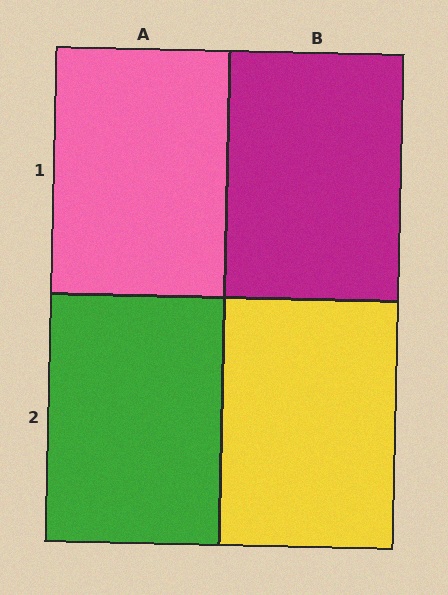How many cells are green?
1 cell is green.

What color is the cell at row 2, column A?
Green.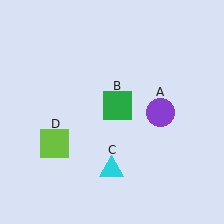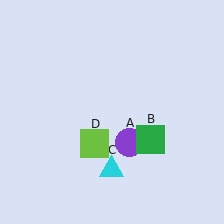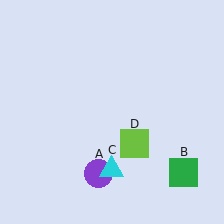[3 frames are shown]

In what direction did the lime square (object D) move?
The lime square (object D) moved right.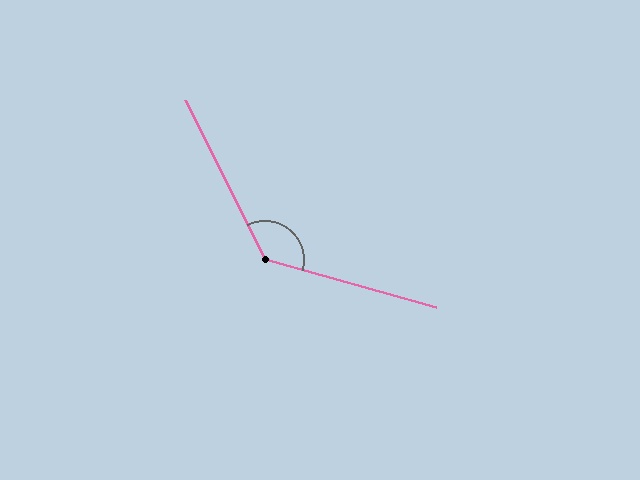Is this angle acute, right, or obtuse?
It is obtuse.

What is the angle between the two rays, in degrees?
Approximately 133 degrees.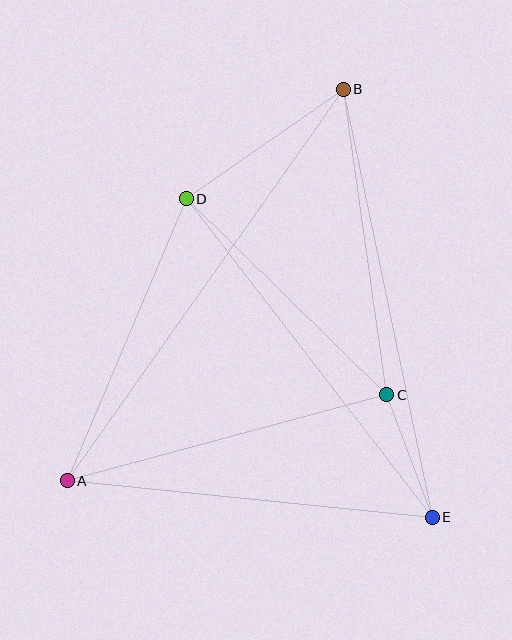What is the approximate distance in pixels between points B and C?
The distance between B and C is approximately 308 pixels.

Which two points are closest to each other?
Points C and E are closest to each other.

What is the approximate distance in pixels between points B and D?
The distance between B and D is approximately 191 pixels.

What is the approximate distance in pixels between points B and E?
The distance between B and E is approximately 437 pixels.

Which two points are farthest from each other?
Points A and B are farthest from each other.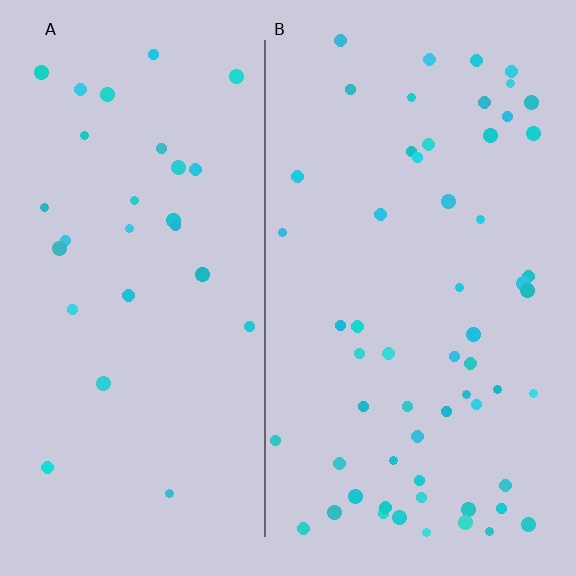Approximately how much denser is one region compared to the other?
Approximately 2.0× — region B over region A.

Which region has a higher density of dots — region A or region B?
B (the right).